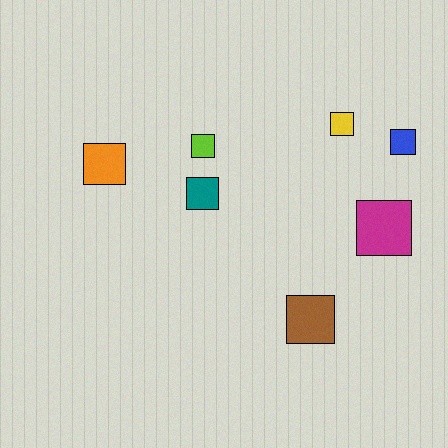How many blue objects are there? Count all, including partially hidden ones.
There is 1 blue object.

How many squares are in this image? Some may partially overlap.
There are 7 squares.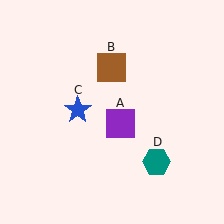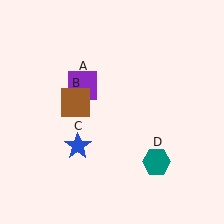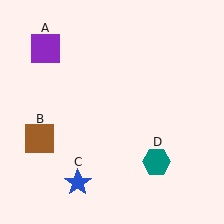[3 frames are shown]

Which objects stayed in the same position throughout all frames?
Teal hexagon (object D) remained stationary.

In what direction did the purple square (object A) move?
The purple square (object A) moved up and to the left.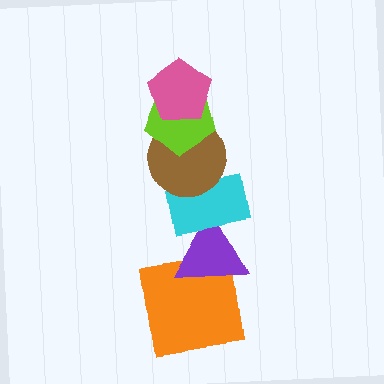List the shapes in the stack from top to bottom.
From top to bottom: the pink pentagon, the lime pentagon, the brown circle, the cyan rectangle, the purple triangle, the orange square.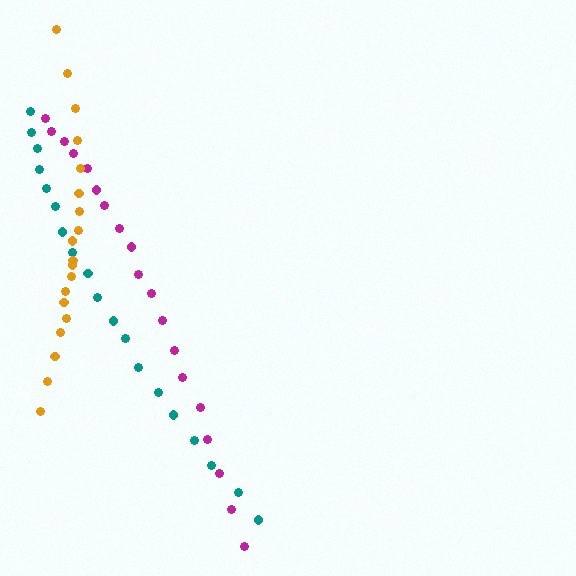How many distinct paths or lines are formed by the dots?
There are 3 distinct paths.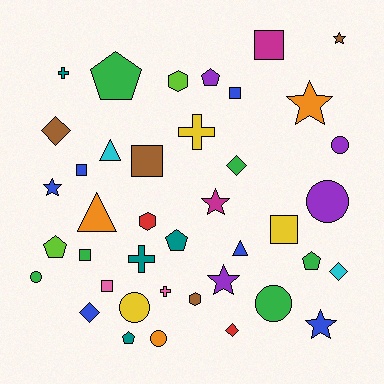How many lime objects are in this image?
There are 2 lime objects.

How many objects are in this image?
There are 40 objects.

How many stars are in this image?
There are 6 stars.